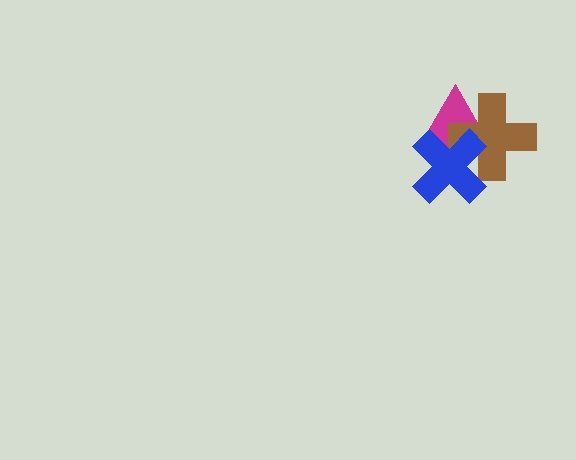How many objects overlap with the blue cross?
2 objects overlap with the blue cross.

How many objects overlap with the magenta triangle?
2 objects overlap with the magenta triangle.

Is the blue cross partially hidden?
No, no other shape covers it.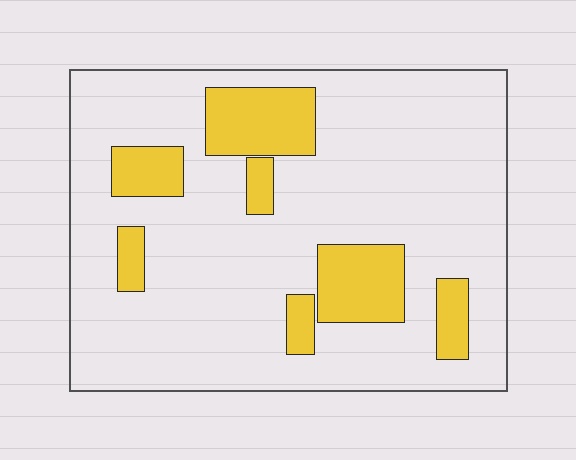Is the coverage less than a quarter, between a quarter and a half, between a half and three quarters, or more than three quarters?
Less than a quarter.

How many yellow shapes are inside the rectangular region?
7.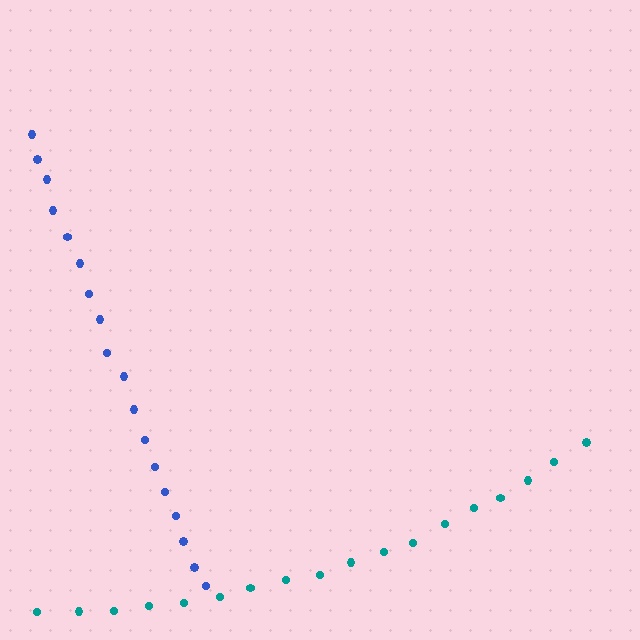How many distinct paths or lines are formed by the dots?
There are 2 distinct paths.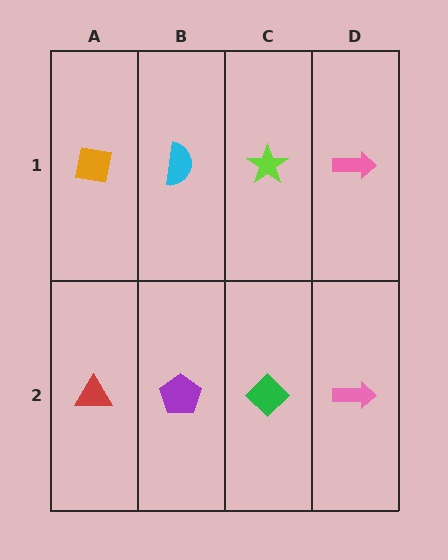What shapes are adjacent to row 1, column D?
A pink arrow (row 2, column D), a lime star (row 1, column C).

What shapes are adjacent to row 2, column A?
An orange square (row 1, column A), a purple pentagon (row 2, column B).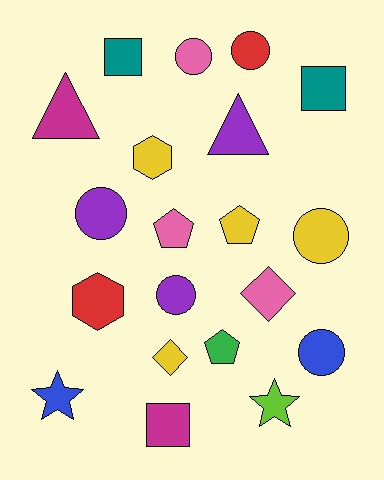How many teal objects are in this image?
There are 2 teal objects.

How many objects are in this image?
There are 20 objects.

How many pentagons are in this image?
There are 3 pentagons.